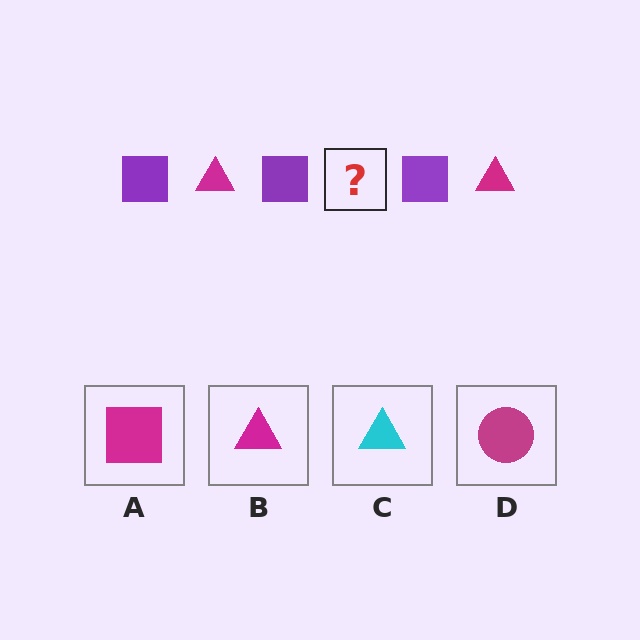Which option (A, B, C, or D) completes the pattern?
B.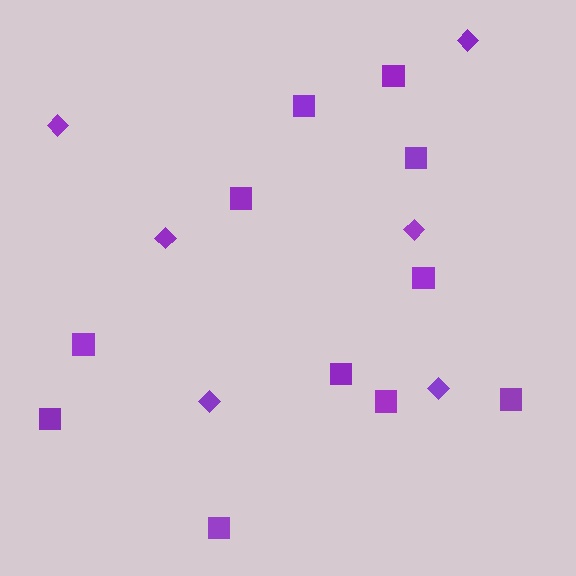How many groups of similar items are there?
There are 2 groups: one group of squares (11) and one group of diamonds (6).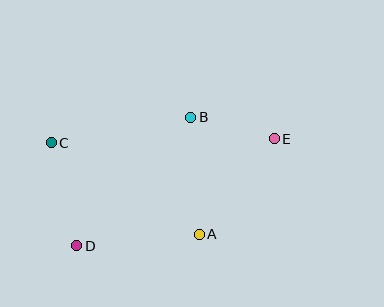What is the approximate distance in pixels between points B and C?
The distance between B and C is approximately 141 pixels.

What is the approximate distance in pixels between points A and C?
The distance between A and C is approximately 174 pixels.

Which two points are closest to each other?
Points B and E are closest to each other.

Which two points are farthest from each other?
Points D and E are farthest from each other.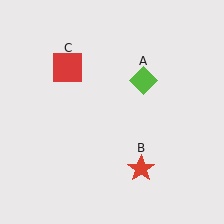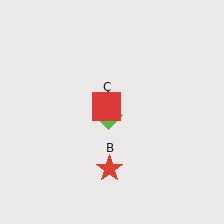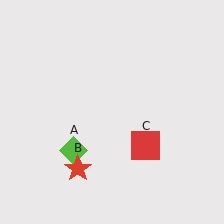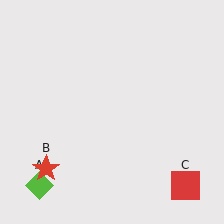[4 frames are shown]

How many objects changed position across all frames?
3 objects changed position: lime diamond (object A), red star (object B), red square (object C).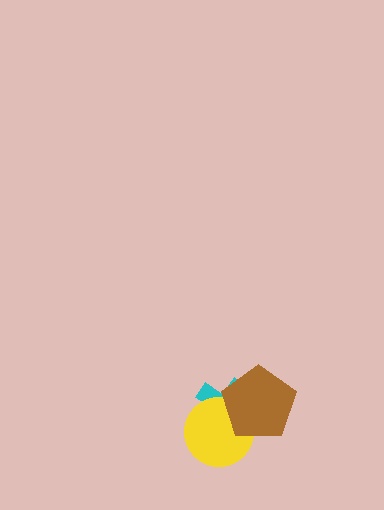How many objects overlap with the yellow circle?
2 objects overlap with the yellow circle.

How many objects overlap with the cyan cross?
2 objects overlap with the cyan cross.